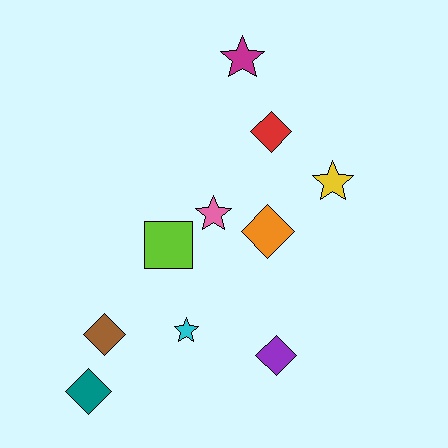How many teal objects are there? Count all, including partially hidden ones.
There is 1 teal object.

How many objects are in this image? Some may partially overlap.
There are 10 objects.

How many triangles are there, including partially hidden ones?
There are no triangles.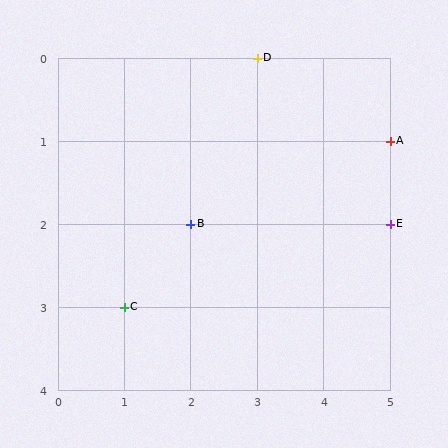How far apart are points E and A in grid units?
Points E and A are 1 row apart.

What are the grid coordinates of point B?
Point B is at grid coordinates (2, 2).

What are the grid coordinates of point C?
Point C is at grid coordinates (1, 3).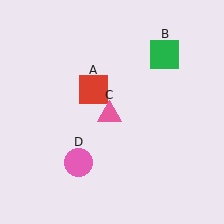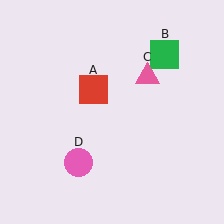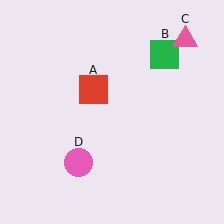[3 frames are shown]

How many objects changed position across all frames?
1 object changed position: pink triangle (object C).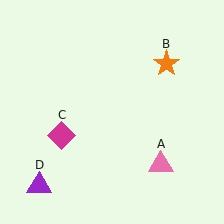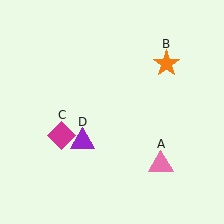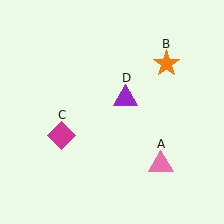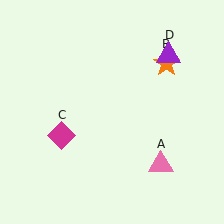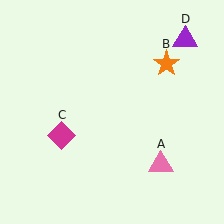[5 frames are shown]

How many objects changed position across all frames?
1 object changed position: purple triangle (object D).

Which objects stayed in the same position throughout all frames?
Pink triangle (object A) and orange star (object B) and magenta diamond (object C) remained stationary.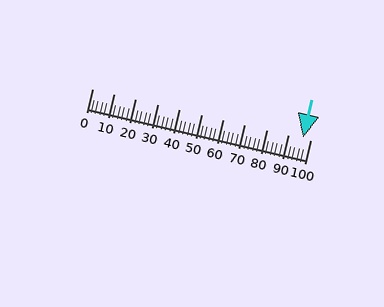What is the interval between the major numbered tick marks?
The major tick marks are spaced 10 units apart.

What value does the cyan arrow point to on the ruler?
The cyan arrow points to approximately 96.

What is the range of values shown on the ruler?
The ruler shows values from 0 to 100.